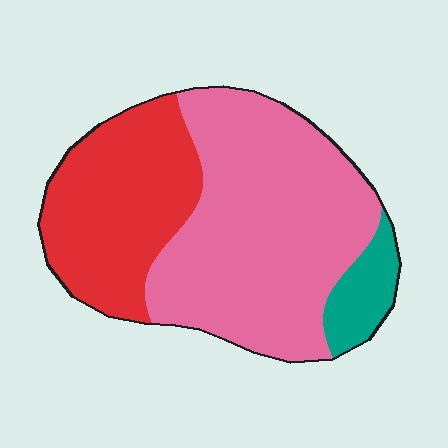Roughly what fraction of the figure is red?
Red takes up between a quarter and a half of the figure.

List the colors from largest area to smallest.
From largest to smallest: pink, red, teal.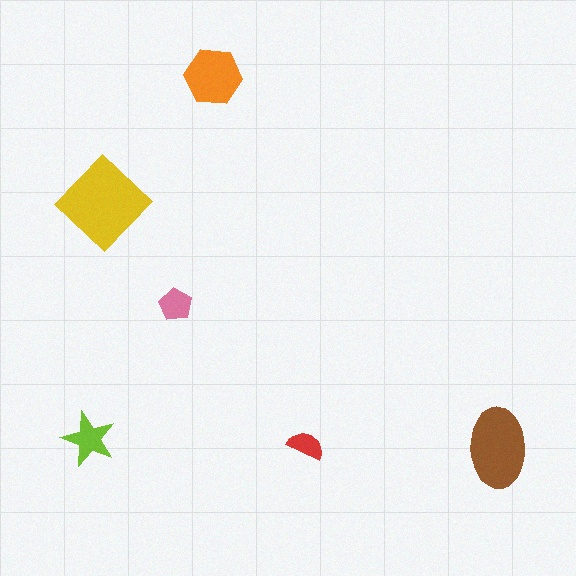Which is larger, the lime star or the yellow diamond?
The yellow diamond.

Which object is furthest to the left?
The lime star is leftmost.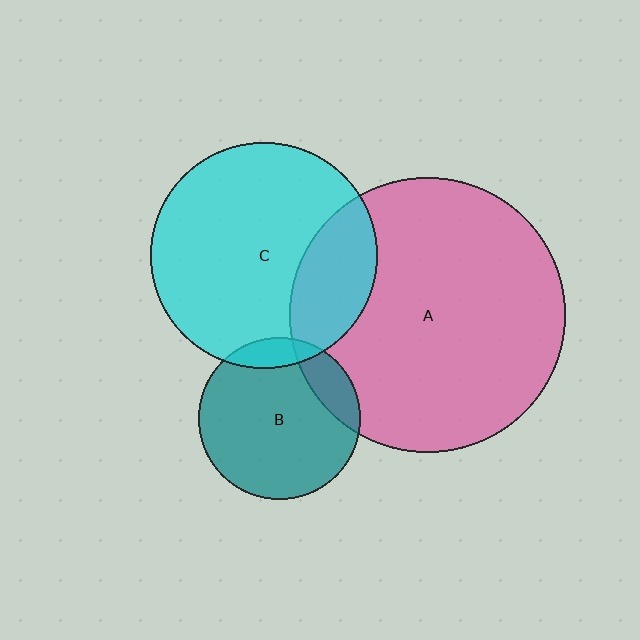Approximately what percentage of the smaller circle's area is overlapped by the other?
Approximately 15%.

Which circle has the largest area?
Circle A (pink).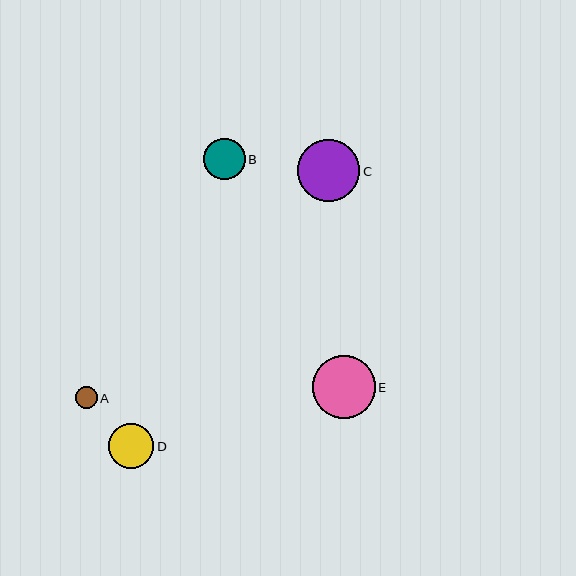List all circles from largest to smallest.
From largest to smallest: C, E, D, B, A.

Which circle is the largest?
Circle C is the largest with a size of approximately 62 pixels.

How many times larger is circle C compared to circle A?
Circle C is approximately 2.9 times the size of circle A.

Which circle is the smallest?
Circle A is the smallest with a size of approximately 21 pixels.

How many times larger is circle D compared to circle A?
Circle D is approximately 2.1 times the size of circle A.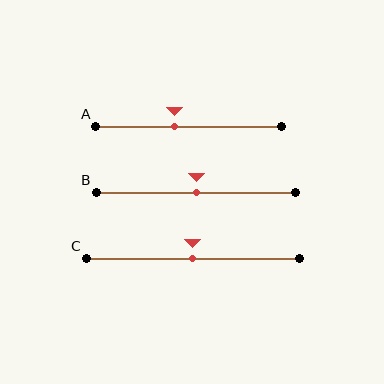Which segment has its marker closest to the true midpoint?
Segment B has its marker closest to the true midpoint.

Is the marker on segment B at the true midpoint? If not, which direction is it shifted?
Yes, the marker on segment B is at the true midpoint.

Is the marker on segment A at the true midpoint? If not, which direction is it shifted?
No, the marker on segment A is shifted to the left by about 8% of the segment length.